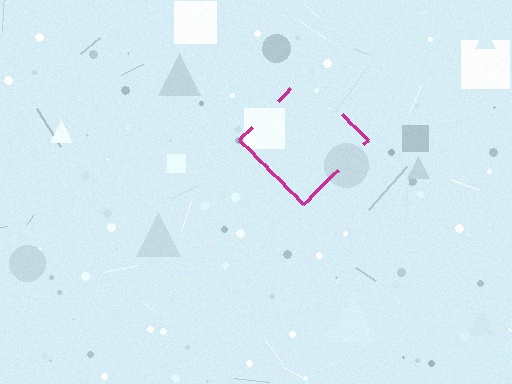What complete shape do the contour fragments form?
The contour fragments form a diamond.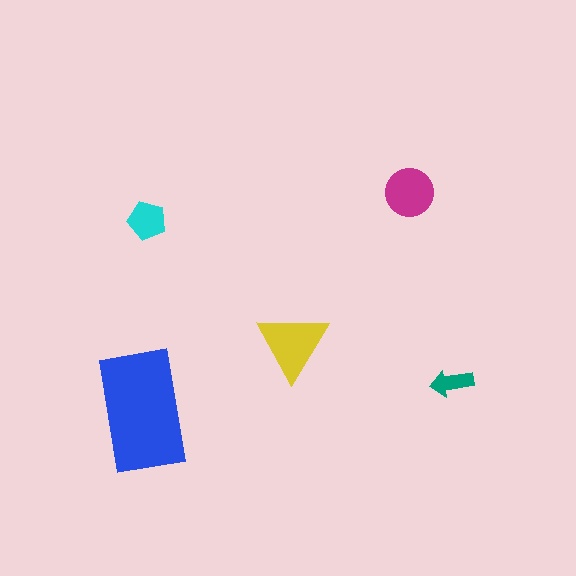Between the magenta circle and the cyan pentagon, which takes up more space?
The magenta circle.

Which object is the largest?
The blue rectangle.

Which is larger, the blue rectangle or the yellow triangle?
The blue rectangle.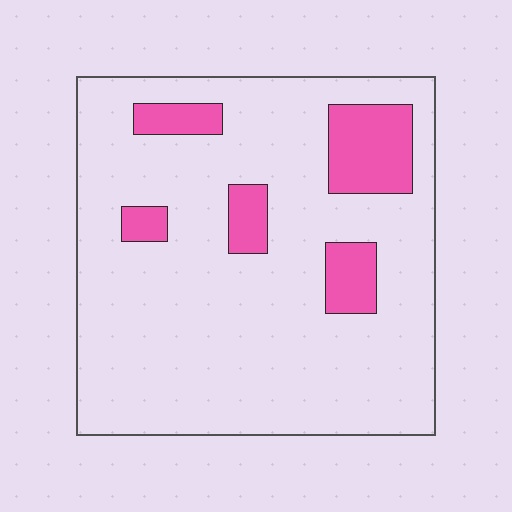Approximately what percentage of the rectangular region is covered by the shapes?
Approximately 15%.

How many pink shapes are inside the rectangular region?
5.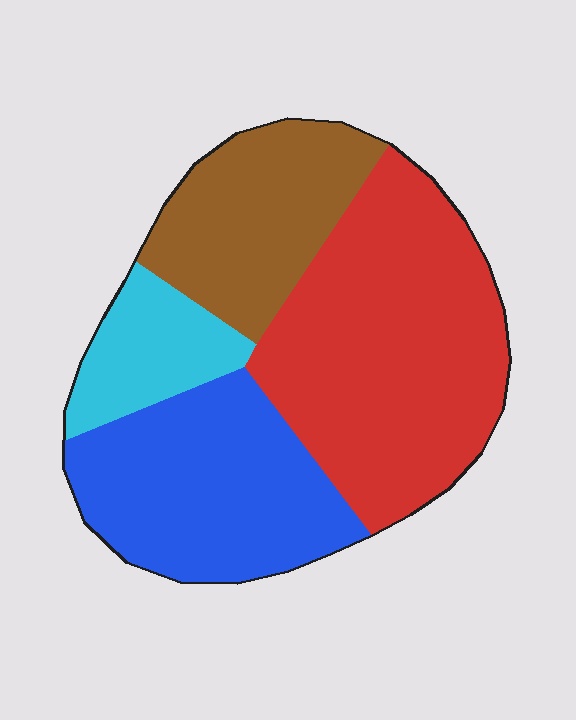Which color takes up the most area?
Red, at roughly 40%.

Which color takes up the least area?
Cyan, at roughly 10%.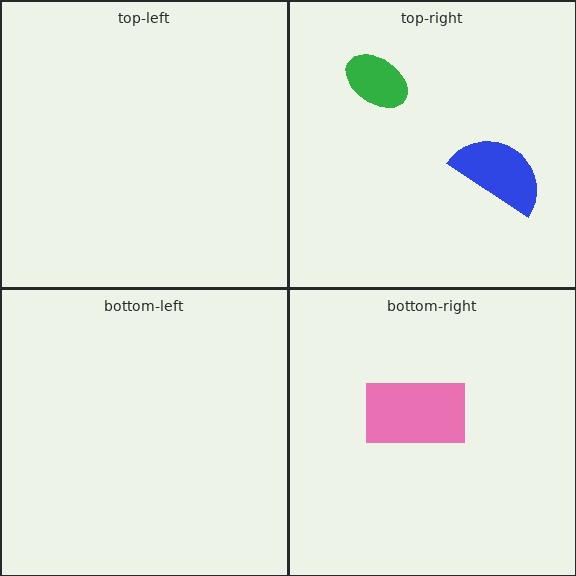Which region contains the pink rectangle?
The bottom-right region.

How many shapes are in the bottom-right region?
1.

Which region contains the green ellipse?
The top-right region.